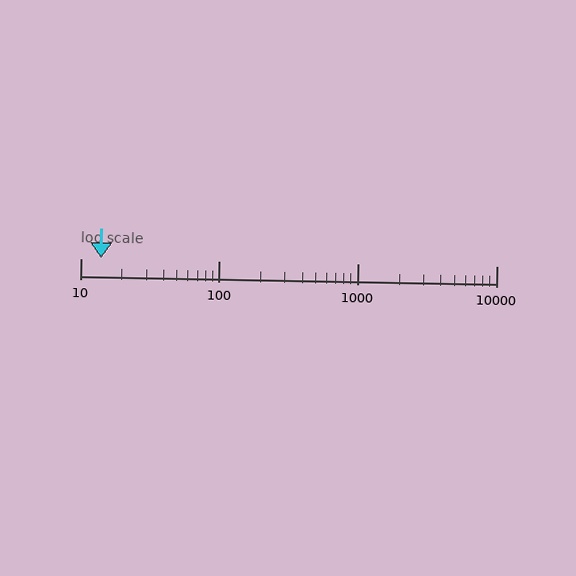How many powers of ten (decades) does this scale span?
The scale spans 3 decades, from 10 to 10000.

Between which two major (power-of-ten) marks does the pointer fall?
The pointer is between 10 and 100.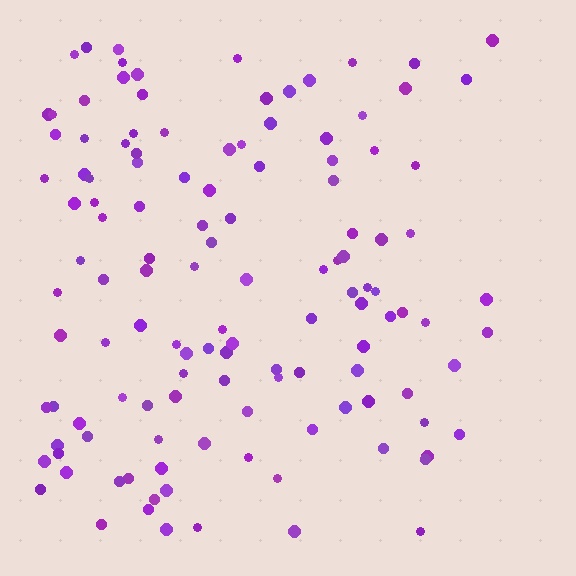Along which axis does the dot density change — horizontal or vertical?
Horizontal.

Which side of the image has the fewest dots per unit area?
The right.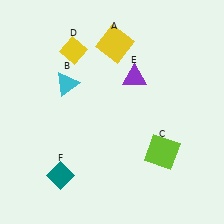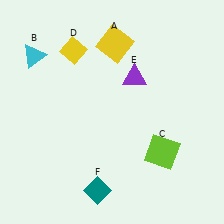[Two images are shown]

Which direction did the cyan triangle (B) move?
The cyan triangle (B) moved left.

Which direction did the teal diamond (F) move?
The teal diamond (F) moved right.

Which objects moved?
The objects that moved are: the cyan triangle (B), the teal diamond (F).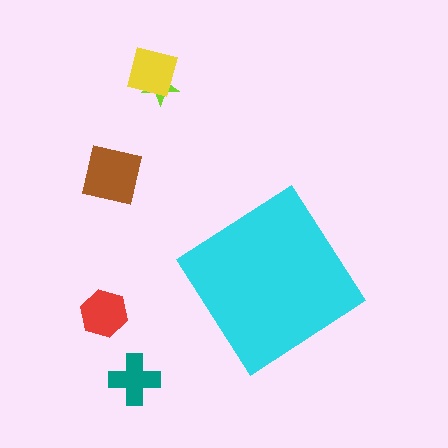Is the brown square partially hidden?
No, the brown square is fully visible.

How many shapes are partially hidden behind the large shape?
0 shapes are partially hidden.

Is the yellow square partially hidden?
No, the yellow square is fully visible.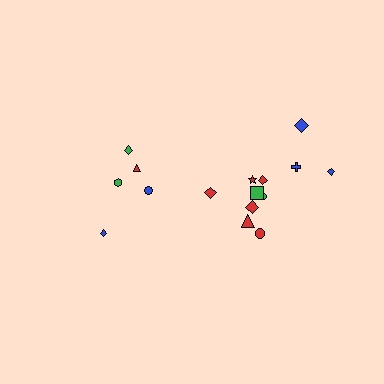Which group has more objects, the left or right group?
The right group.